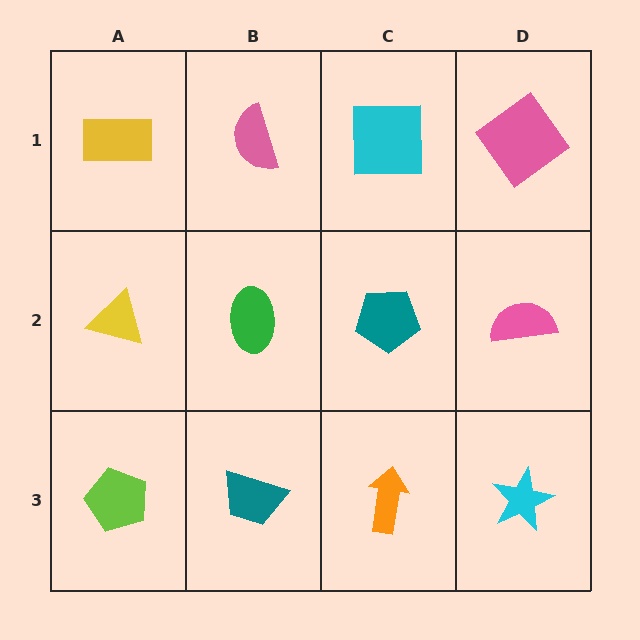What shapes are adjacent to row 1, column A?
A yellow triangle (row 2, column A), a pink semicircle (row 1, column B).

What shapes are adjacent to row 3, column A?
A yellow triangle (row 2, column A), a teal trapezoid (row 3, column B).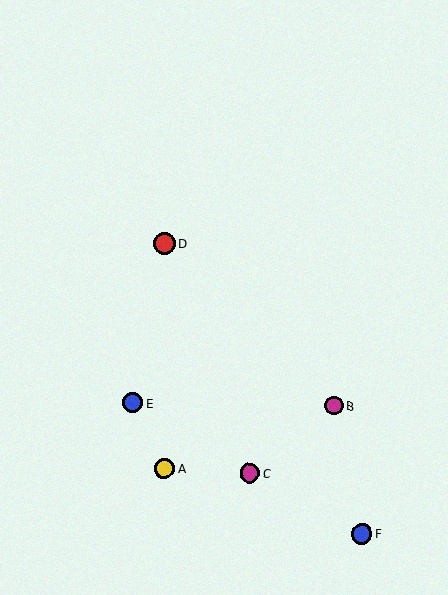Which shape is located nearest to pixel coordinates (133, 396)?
The blue circle (labeled E) at (133, 403) is nearest to that location.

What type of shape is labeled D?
Shape D is a red circle.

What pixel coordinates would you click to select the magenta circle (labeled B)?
Click at (334, 406) to select the magenta circle B.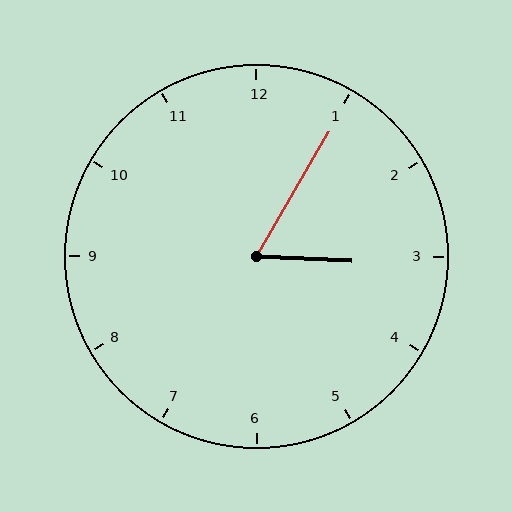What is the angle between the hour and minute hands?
Approximately 62 degrees.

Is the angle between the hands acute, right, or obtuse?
It is acute.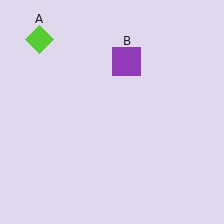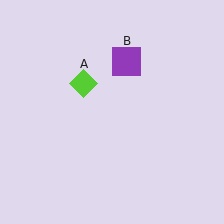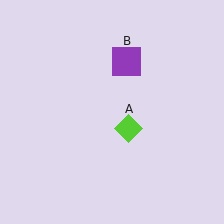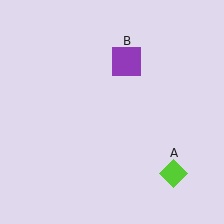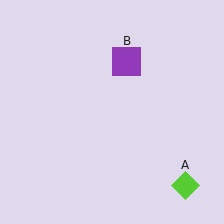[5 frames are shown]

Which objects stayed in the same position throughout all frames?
Purple square (object B) remained stationary.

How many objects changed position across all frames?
1 object changed position: lime diamond (object A).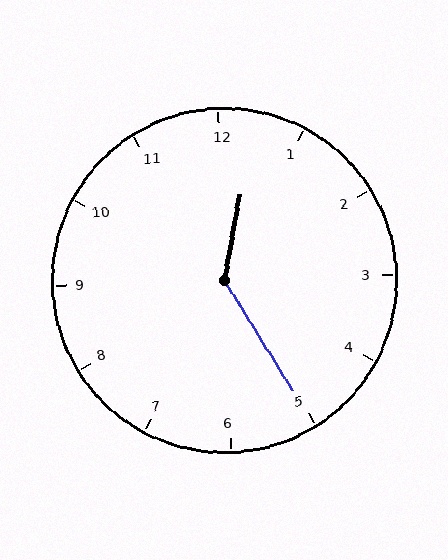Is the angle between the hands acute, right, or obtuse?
It is obtuse.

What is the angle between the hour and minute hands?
Approximately 138 degrees.